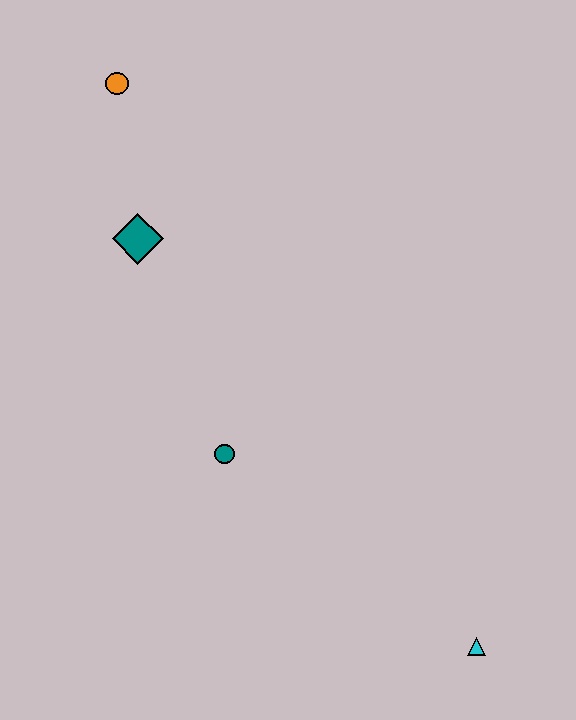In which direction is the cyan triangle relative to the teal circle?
The cyan triangle is to the right of the teal circle.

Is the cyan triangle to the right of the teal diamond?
Yes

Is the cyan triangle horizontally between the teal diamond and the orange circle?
No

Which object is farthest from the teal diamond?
The cyan triangle is farthest from the teal diamond.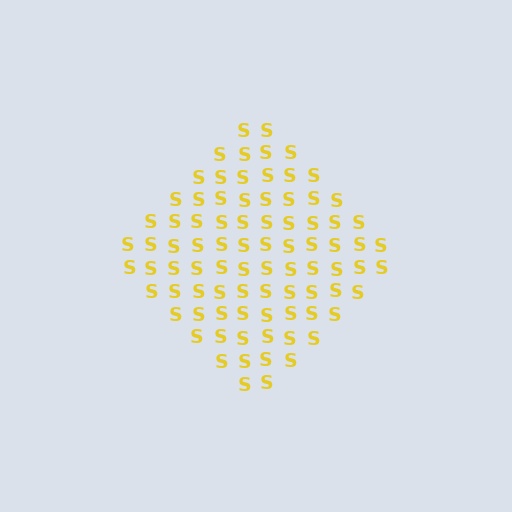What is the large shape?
The large shape is a diamond.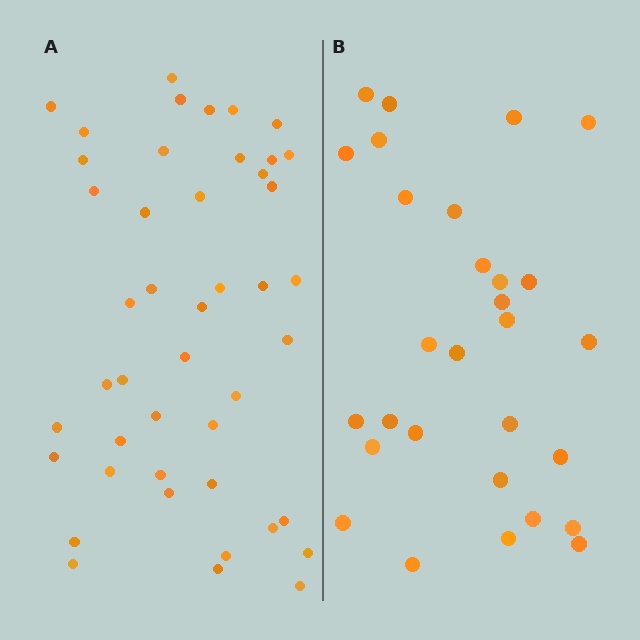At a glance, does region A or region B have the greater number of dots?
Region A (the left region) has more dots.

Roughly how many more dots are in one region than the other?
Region A has approximately 15 more dots than region B.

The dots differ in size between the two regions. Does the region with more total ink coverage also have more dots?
No. Region B has more total ink coverage because its dots are larger, but region A actually contains more individual dots. Total area can be misleading — the number of items is what matters here.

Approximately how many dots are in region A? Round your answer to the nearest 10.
About 40 dots. (The exact count is 45, which rounds to 40.)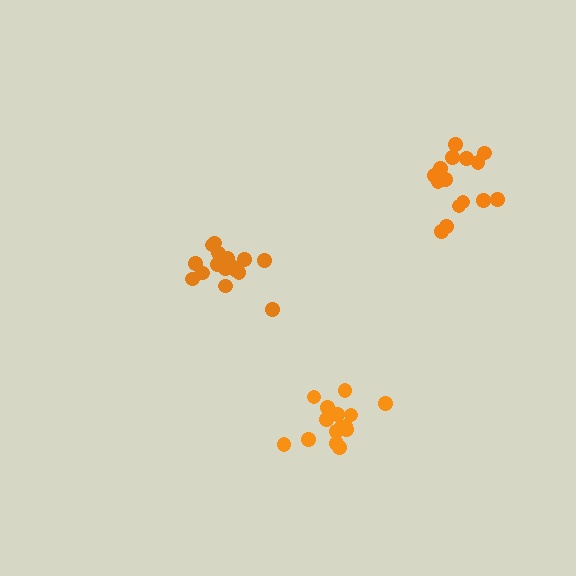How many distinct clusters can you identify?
There are 3 distinct clusters.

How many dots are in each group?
Group 1: 17 dots, Group 2: 16 dots, Group 3: 15 dots (48 total).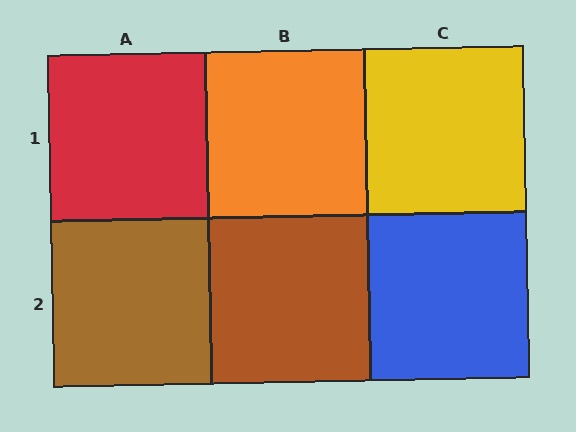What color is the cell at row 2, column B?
Brown.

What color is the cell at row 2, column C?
Blue.